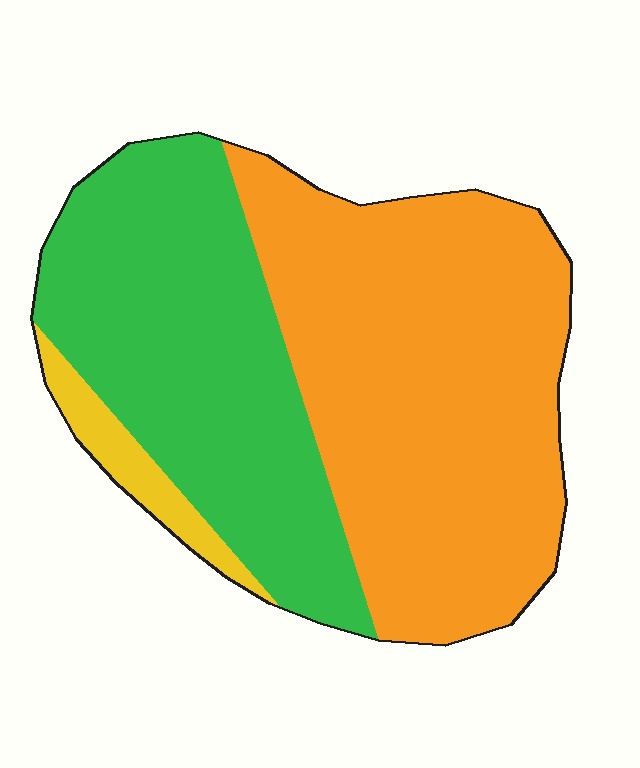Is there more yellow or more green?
Green.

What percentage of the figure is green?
Green takes up between a quarter and a half of the figure.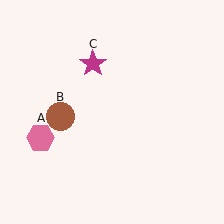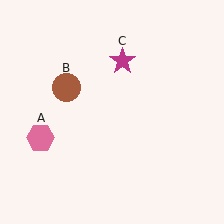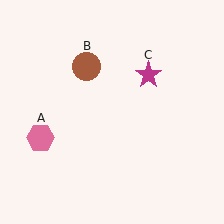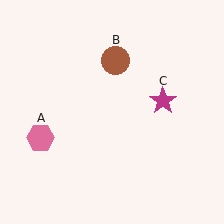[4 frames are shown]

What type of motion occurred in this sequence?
The brown circle (object B), magenta star (object C) rotated clockwise around the center of the scene.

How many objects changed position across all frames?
2 objects changed position: brown circle (object B), magenta star (object C).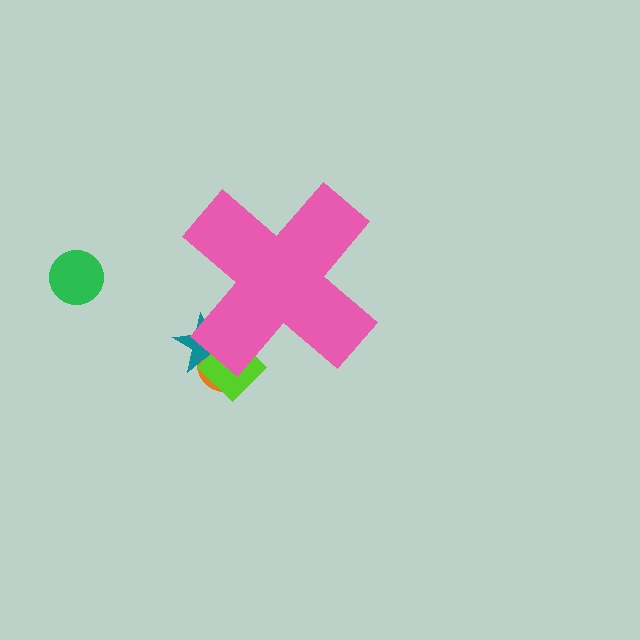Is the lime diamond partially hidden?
Yes, the lime diamond is partially hidden behind the pink cross.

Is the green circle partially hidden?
No, the green circle is fully visible.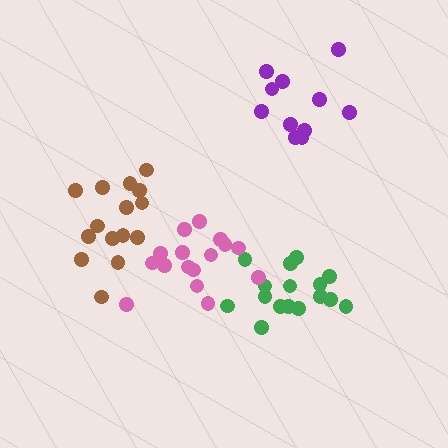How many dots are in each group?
Group 1: 16 dots, Group 2: 15 dots, Group 3: 16 dots, Group 4: 11 dots (58 total).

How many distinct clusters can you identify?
There are 4 distinct clusters.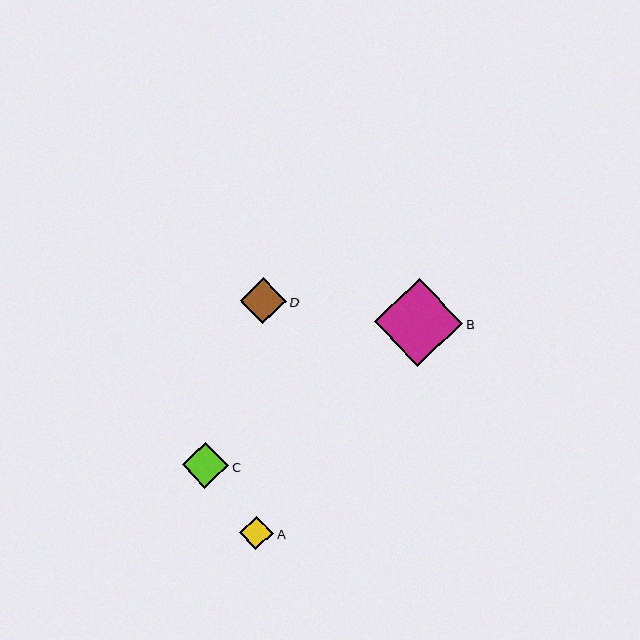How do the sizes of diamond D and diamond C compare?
Diamond D and diamond C are approximately the same size.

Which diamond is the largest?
Diamond B is the largest with a size of approximately 88 pixels.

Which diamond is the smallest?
Diamond A is the smallest with a size of approximately 34 pixels.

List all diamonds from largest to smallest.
From largest to smallest: B, D, C, A.